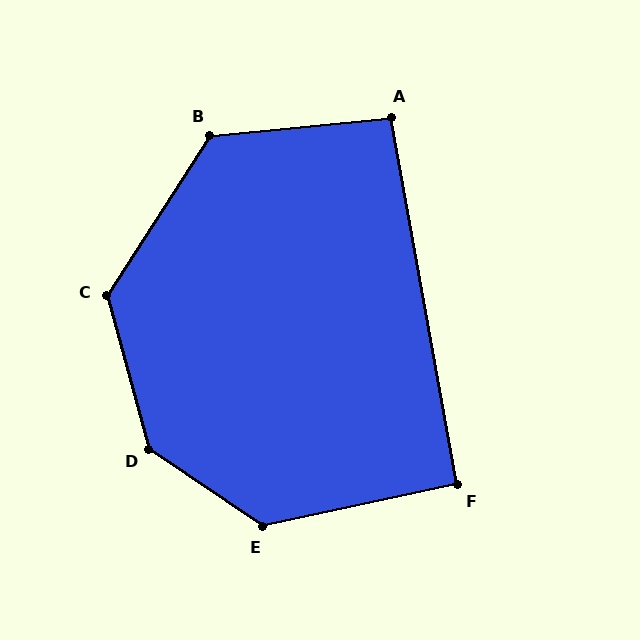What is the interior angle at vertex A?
Approximately 94 degrees (approximately right).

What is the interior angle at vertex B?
Approximately 129 degrees (obtuse).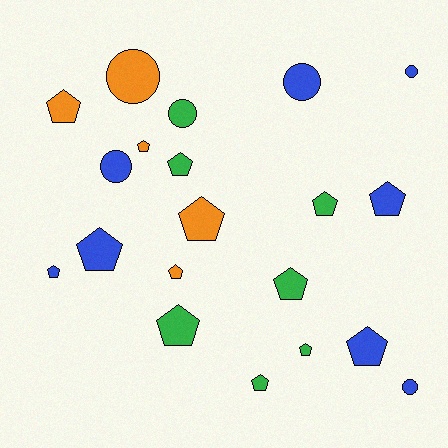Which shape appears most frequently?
Pentagon, with 14 objects.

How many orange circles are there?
There is 1 orange circle.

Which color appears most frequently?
Blue, with 8 objects.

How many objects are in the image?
There are 20 objects.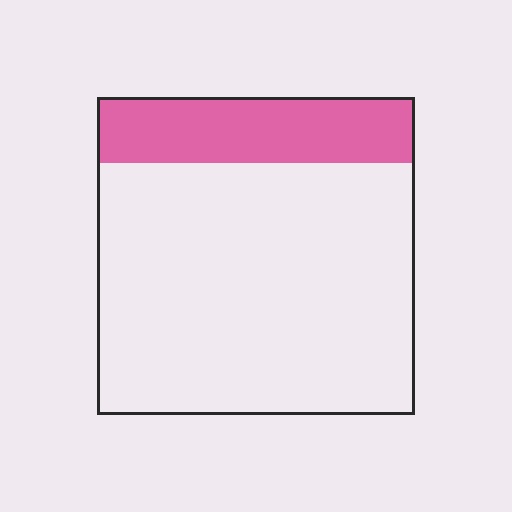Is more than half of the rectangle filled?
No.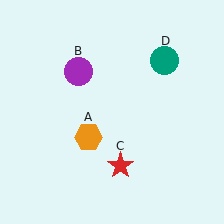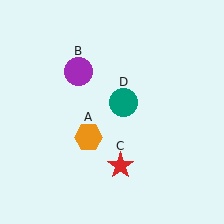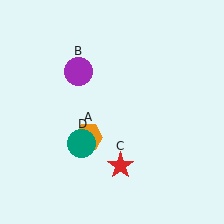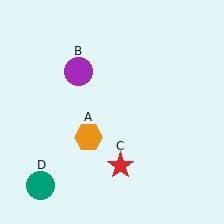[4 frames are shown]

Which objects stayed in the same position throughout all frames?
Orange hexagon (object A) and purple circle (object B) and red star (object C) remained stationary.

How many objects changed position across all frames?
1 object changed position: teal circle (object D).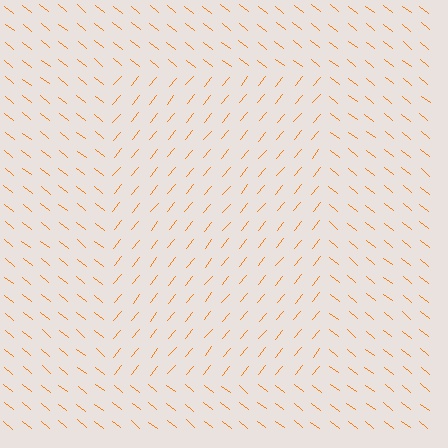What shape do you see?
I see a rectangle.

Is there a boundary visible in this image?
Yes, there is a texture boundary formed by a change in line orientation.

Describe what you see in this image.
The image is filled with small orange line segments. A rectangle region in the image has lines oriented differently from the surrounding lines, creating a visible texture boundary.